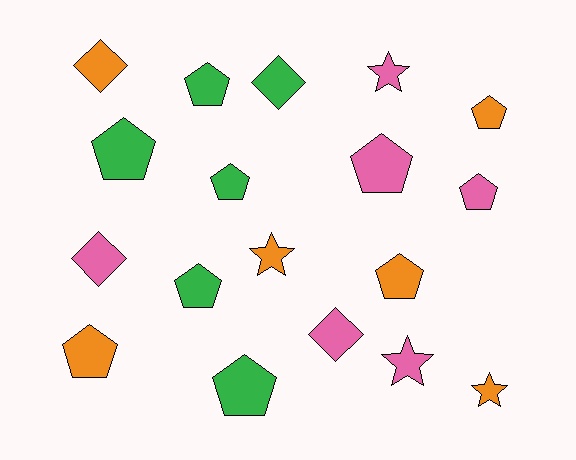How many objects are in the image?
There are 18 objects.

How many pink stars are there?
There are 2 pink stars.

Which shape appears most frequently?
Pentagon, with 10 objects.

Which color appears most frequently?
Orange, with 6 objects.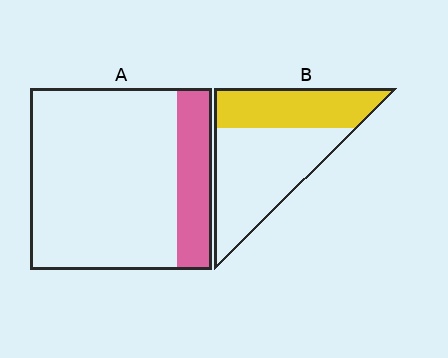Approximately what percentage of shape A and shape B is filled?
A is approximately 20% and B is approximately 40%.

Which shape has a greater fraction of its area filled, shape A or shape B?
Shape B.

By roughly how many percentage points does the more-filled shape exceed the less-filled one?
By roughly 20 percentage points (B over A).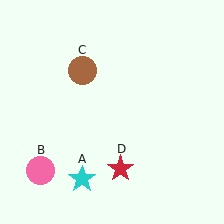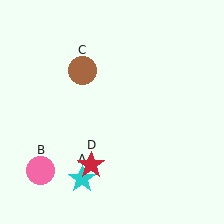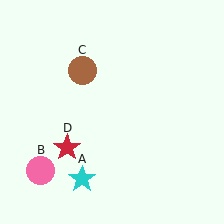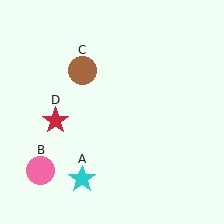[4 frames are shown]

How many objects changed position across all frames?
1 object changed position: red star (object D).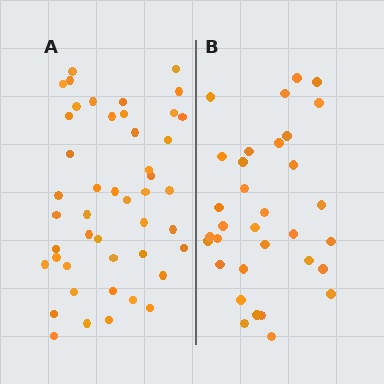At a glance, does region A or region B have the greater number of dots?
Region A (the left region) has more dots.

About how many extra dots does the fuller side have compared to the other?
Region A has approximately 15 more dots than region B.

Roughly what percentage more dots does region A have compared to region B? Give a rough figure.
About 40% more.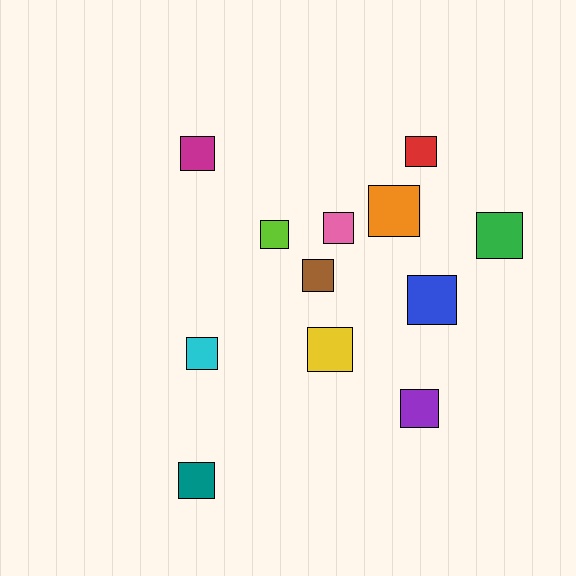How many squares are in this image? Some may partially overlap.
There are 12 squares.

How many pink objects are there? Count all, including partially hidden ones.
There is 1 pink object.